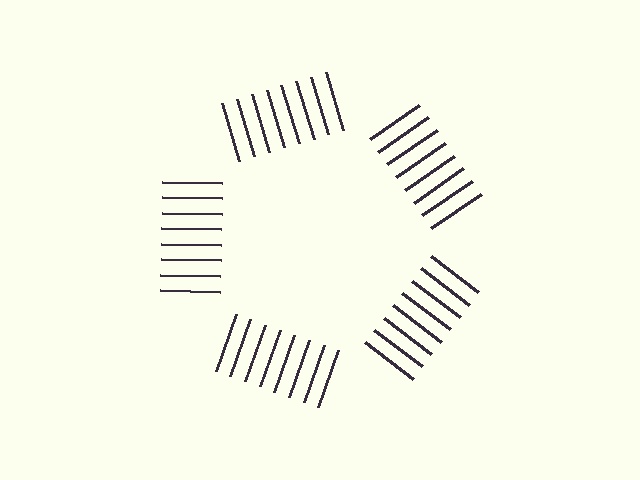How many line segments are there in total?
40 — 8 along each of the 5 edges.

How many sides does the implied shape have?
5 sides — the line-ends trace a pentagon.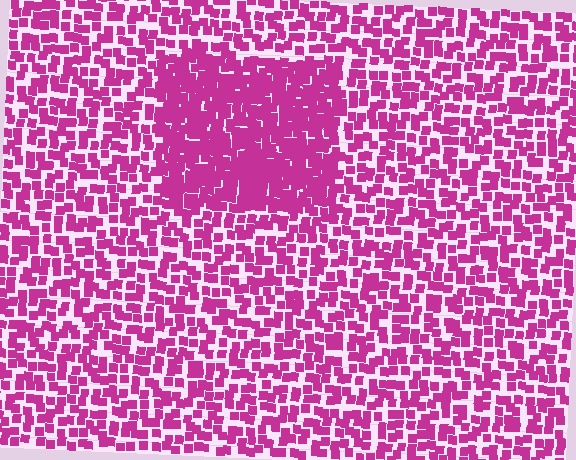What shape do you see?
I see a rectangle.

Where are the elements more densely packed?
The elements are more densely packed inside the rectangle boundary.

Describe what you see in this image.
The image contains small magenta elements arranged at two different densities. A rectangle-shaped region is visible where the elements are more densely packed than the surrounding area.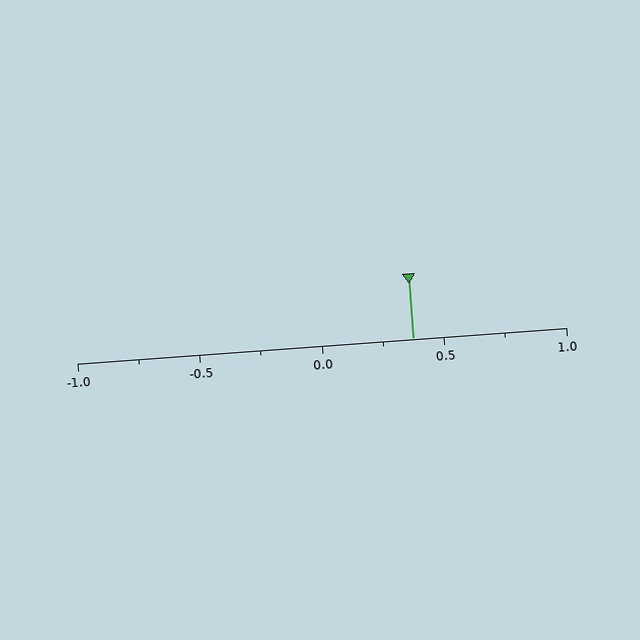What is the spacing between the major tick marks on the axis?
The major ticks are spaced 0.5 apart.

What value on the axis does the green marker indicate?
The marker indicates approximately 0.38.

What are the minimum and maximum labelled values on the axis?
The axis runs from -1.0 to 1.0.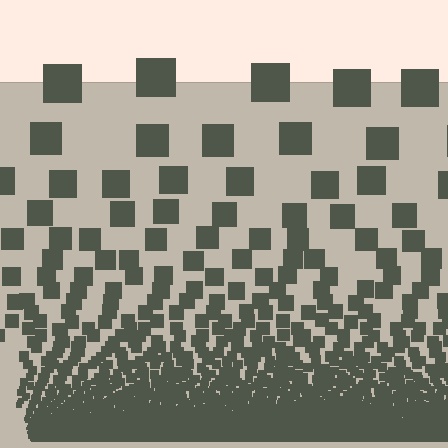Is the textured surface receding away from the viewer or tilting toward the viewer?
The surface appears to tilt toward the viewer. Texture elements get larger and sparser toward the top.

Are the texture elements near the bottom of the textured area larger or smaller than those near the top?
Smaller. The gradient is inverted — elements near the bottom are smaller and denser.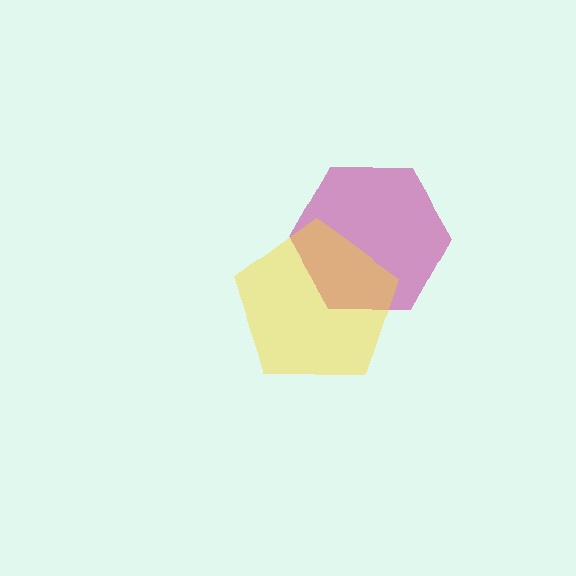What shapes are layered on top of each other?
The layered shapes are: a magenta hexagon, a yellow pentagon.